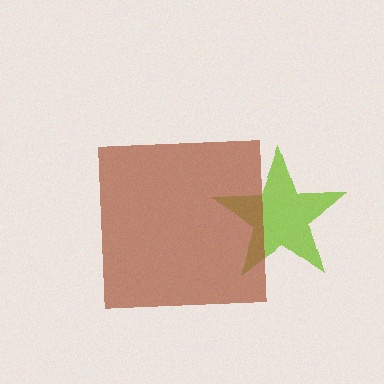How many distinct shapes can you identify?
There are 2 distinct shapes: a lime star, a brown square.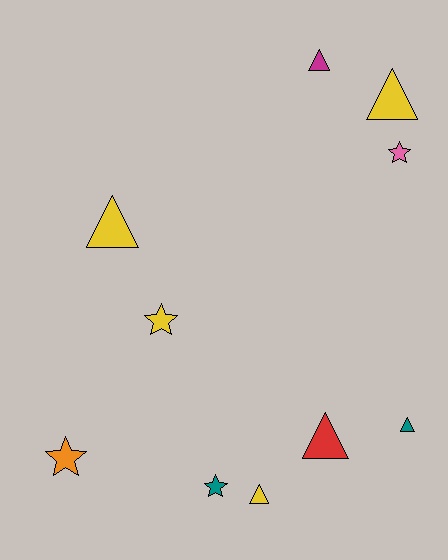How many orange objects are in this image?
There is 1 orange object.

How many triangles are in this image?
There are 6 triangles.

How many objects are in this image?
There are 10 objects.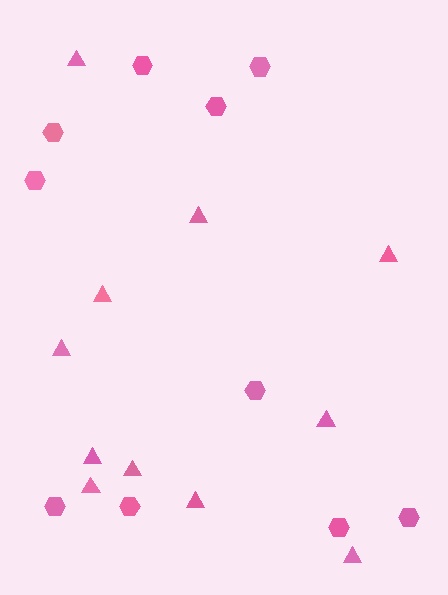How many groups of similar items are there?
There are 2 groups: one group of triangles (11) and one group of hexagons (10).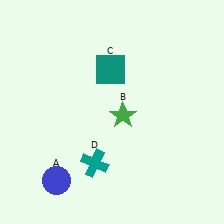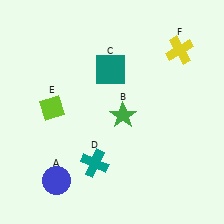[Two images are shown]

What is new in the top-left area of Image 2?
A lime diamond (E) was added in the top-left area of Image 2.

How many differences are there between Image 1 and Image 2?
There are 2 differences between the two images.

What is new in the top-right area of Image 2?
A yellow cross (F) was added in the top-right area of Image 2.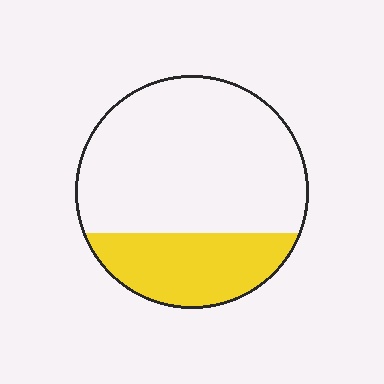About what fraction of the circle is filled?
About one quarter (1/4).